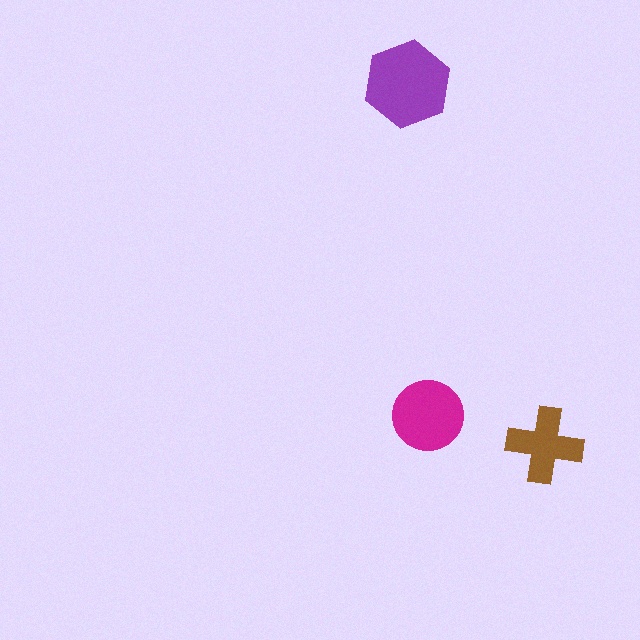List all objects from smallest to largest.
The brown cross, the magenta circle, the purple hexagon.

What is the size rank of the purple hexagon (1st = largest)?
1st.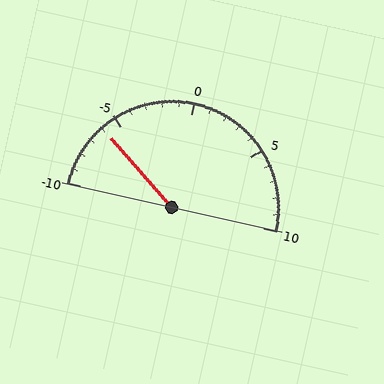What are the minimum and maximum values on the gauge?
The gauge ranges from -10 to 10.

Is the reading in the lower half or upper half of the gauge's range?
The reading is in the lower half of the range (-10 to 10).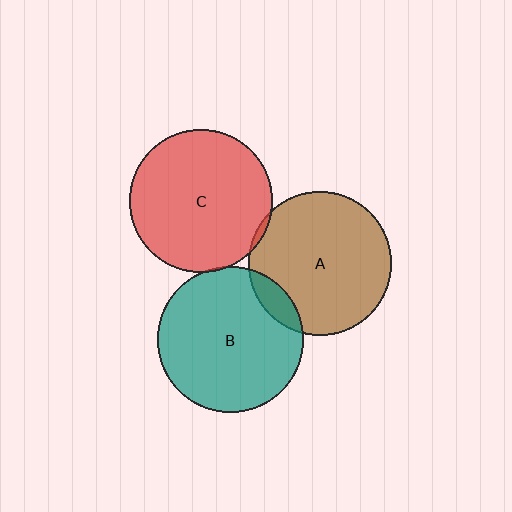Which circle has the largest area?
Circle B (teal).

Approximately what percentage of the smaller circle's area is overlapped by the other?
Approximately 5%.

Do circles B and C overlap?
Yes.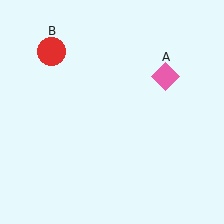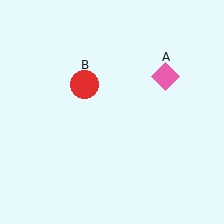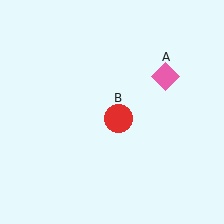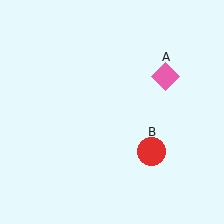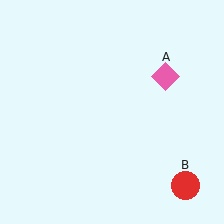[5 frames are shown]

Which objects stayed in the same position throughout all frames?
Pink diamond (object A) remained stationary.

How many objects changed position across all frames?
1 object changed position: red circle (object B).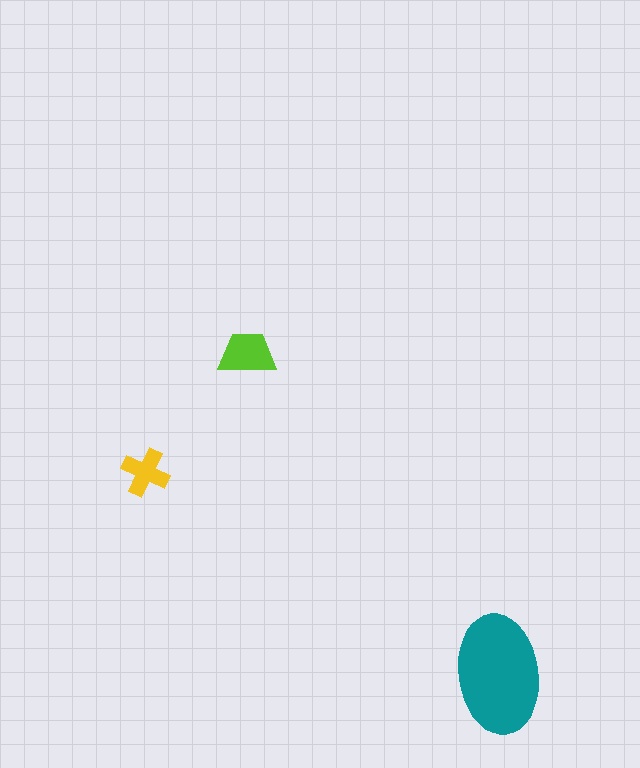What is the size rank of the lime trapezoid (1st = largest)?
2nd.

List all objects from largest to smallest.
The teal ellipse, the lime trapezoid, the yellow cross.